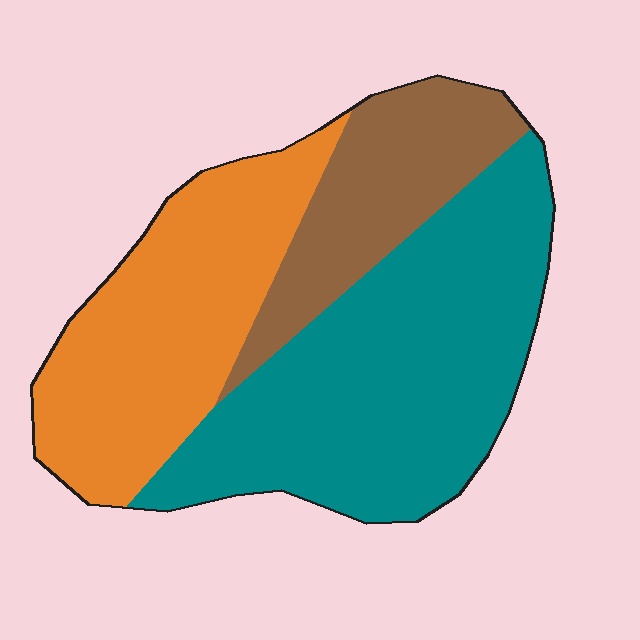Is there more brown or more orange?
Orange.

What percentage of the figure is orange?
Orange takes up about one third (1/3) of the figure.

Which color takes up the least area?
Brown, at roughly 20%.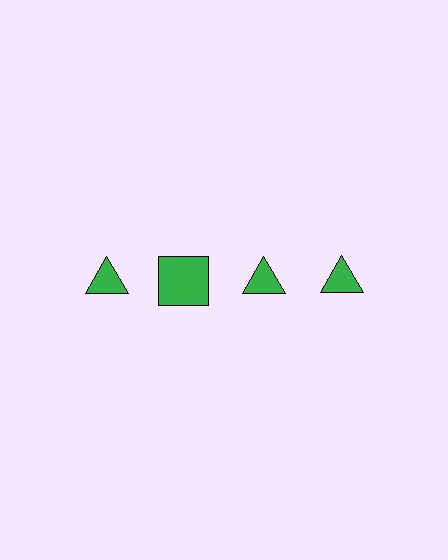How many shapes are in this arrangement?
There are 4 shapes arranged in a grid pattern.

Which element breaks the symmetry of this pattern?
The green square in the top row, second from left column breaks the symmetry. All other shapes are green triangles.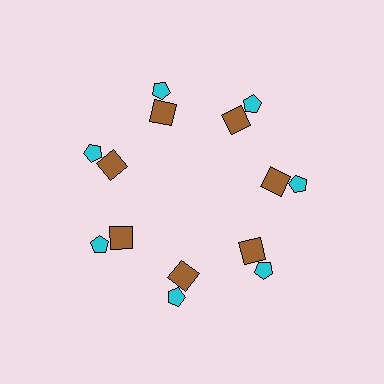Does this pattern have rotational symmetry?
Yes, this pattern has 7-fold rotational symmetry. It looks the same after rotating 51 degrees around the center.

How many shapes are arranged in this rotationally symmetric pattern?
There are 14 shapes, arranged in 7 groups of 2.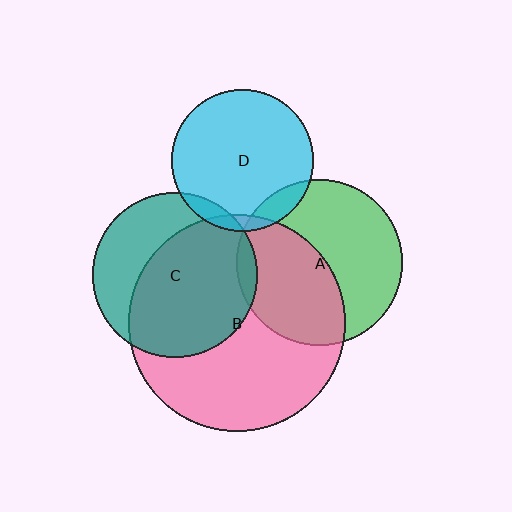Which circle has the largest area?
Circle B (pink).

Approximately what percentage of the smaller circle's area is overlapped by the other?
Approximately 5%.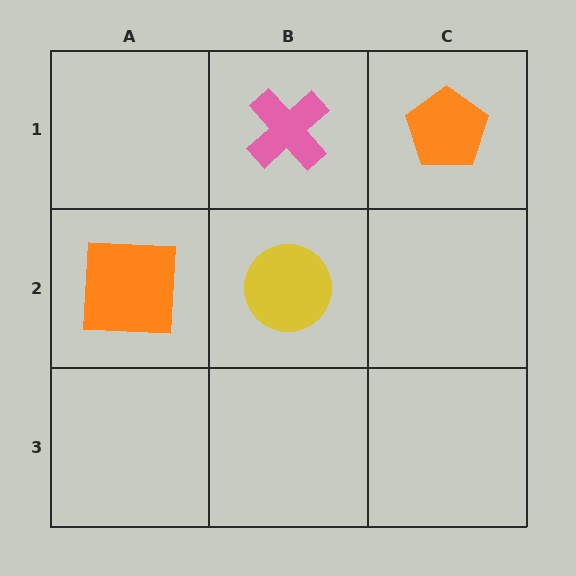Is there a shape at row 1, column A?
No, that cell is empty.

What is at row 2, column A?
An orange square.